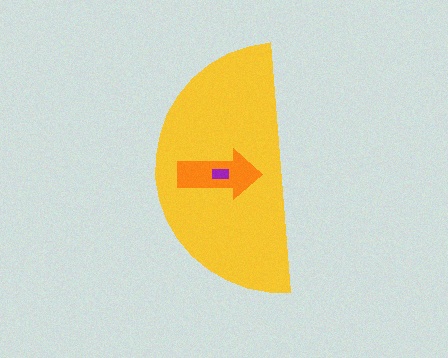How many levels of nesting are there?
3.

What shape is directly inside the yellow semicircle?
The orange arrow.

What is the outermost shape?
The yellow semicircle.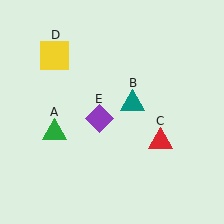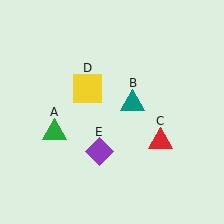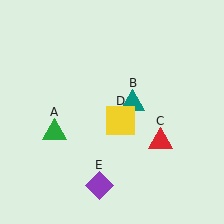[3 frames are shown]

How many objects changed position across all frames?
2 objects changed position: yellow square (object D), purple diamond (object E).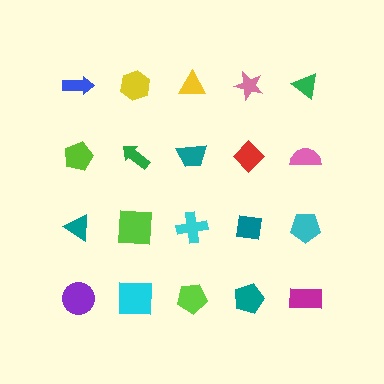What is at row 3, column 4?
A teal square.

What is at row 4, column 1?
A purple circle.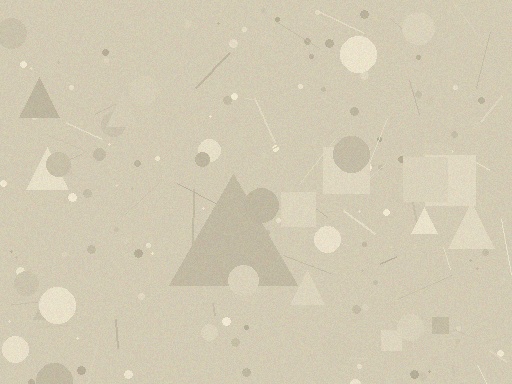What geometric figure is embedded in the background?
A triangle is embedded in the background.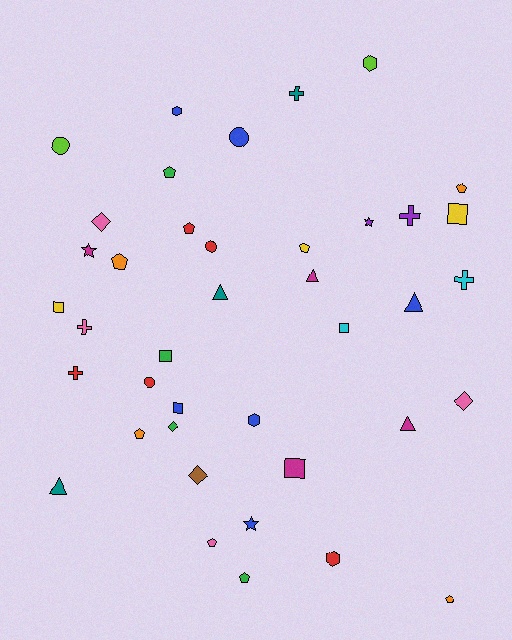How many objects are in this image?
There are 40 objects.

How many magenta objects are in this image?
There are 4 magenta objects.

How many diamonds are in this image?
There are 4 diamonds.